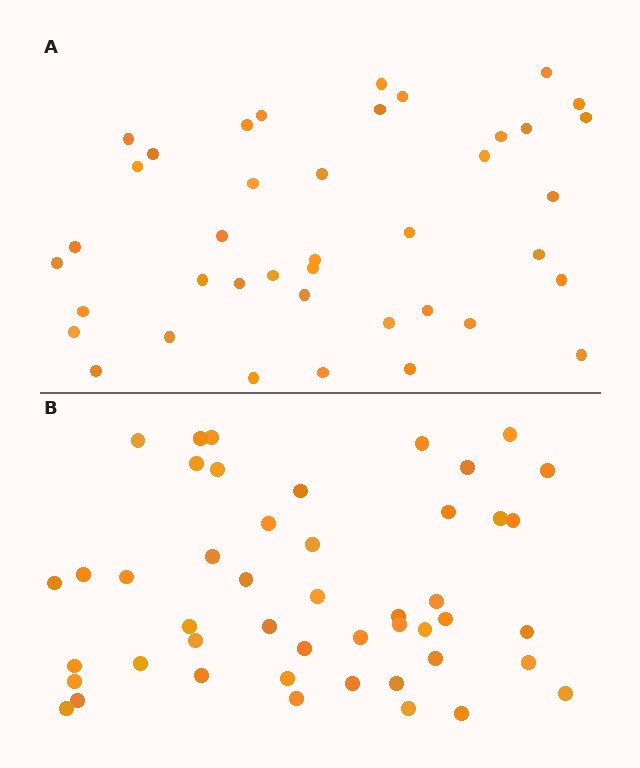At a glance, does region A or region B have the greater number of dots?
Region B (the bottom region) has more dots.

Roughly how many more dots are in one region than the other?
Region B has roughly 8 or so more dots than region A.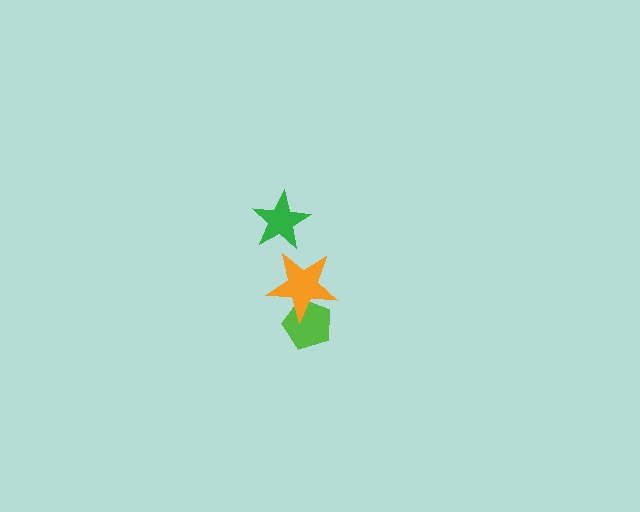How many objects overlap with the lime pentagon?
1 object overlaps with the lime pentagon.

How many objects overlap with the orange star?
1 object overlaps with the orange star.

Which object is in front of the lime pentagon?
The orange star is in front of the lime pentagon.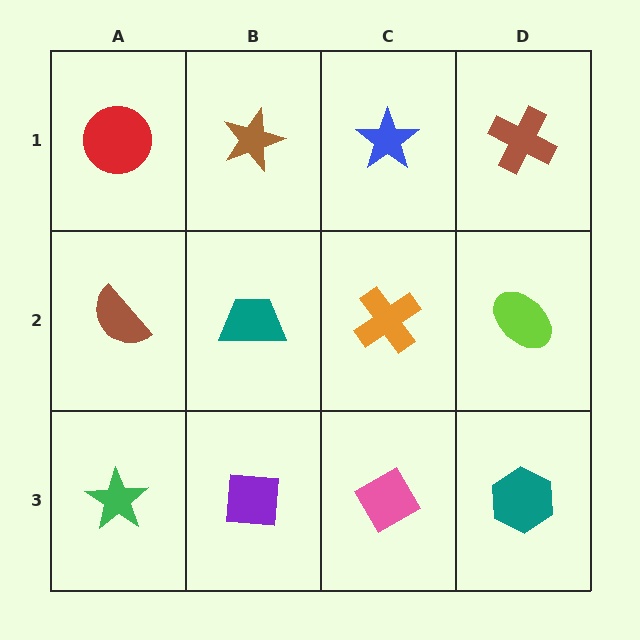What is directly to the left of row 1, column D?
A blue star.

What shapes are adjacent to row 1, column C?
An orange cross (row 2, column C), a brown star (row 1, column B), a brown cross (row 1, column D).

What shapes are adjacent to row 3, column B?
A teal trapezoid (row 2, column B), a green star (row 3, column A), a pink diamond (row 3, column C).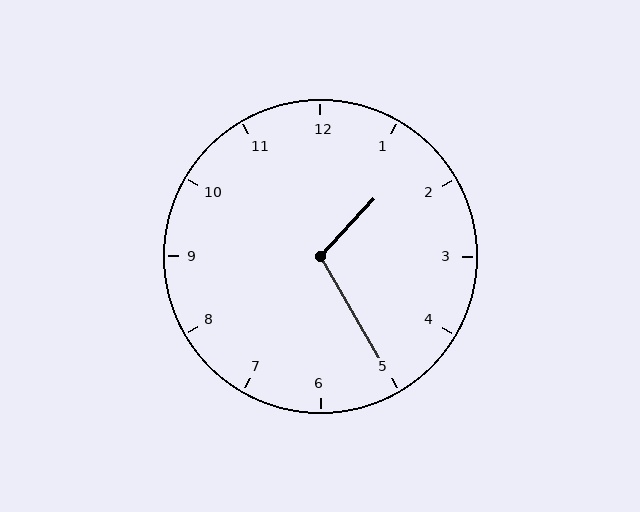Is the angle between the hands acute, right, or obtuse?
It is obtuse.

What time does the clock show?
1:25.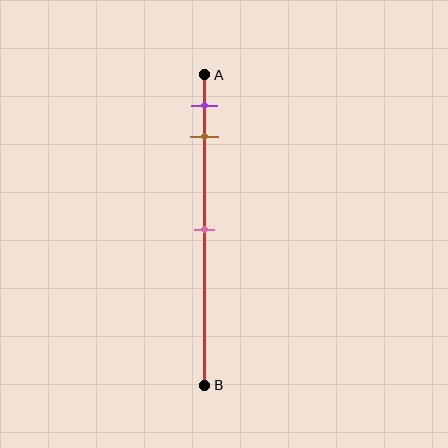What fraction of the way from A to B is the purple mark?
The purple mark is approximately 10% (0.1) of the way from A to B.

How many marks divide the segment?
There are 3 marks dividing the segment.